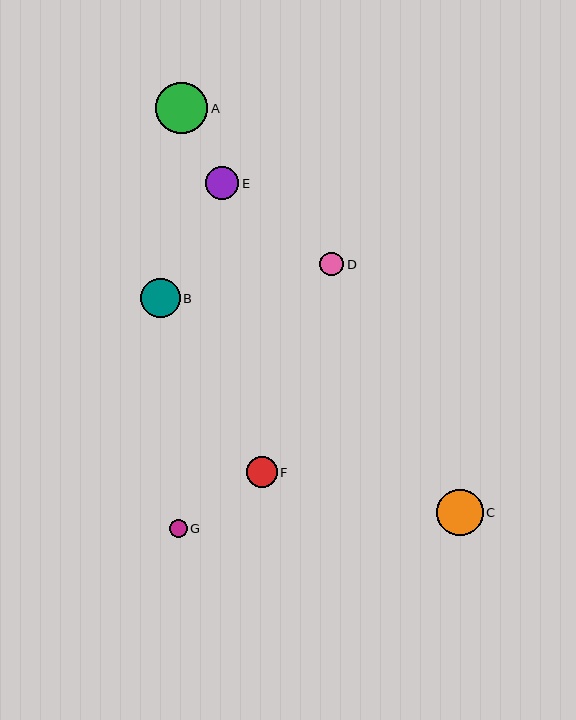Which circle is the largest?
Circle A is the largest with a size of approximately 52 pixels.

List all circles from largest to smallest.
From largest to smallest: A, C, B, E, F, D, G.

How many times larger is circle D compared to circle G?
Circle D is approximately 1.3 times the size of circle G.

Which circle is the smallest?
Circle G is the smallest with a size of approximately 18 pixels.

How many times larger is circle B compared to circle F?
Circle B is approximately 1.3 times the size of circle F.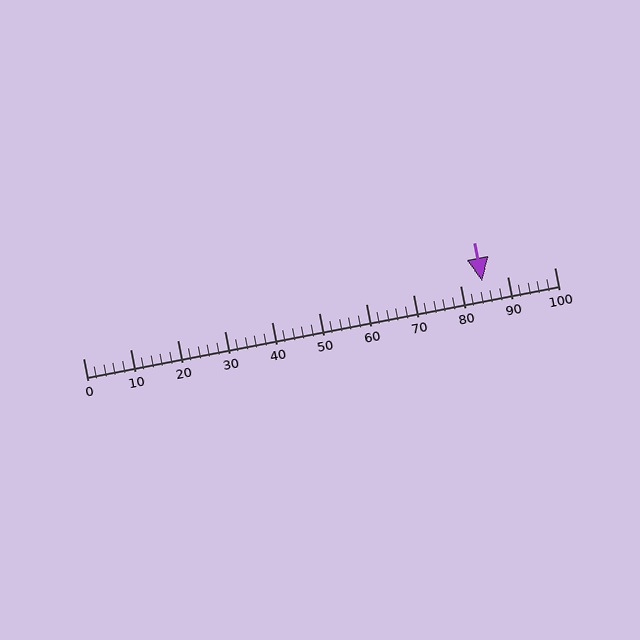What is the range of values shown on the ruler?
The ruler shows values from 0 to 100.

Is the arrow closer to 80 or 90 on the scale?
The arrow is closer to 80.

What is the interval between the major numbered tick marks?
The major tick marks are spaced 10 units apart.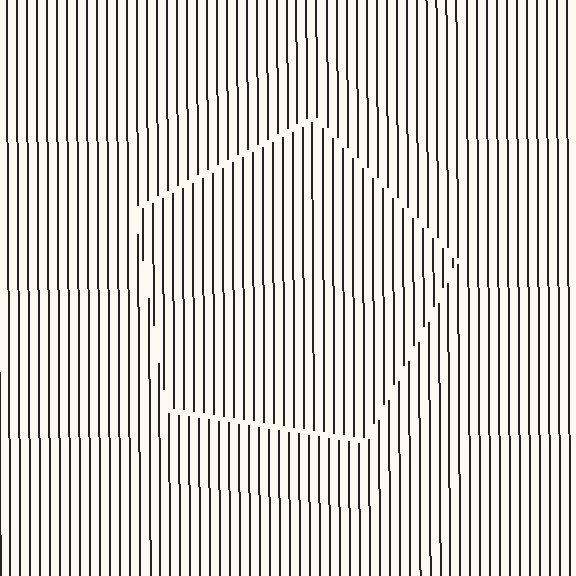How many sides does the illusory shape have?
5 sides — the line-ends trace a pentagon.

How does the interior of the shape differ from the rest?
The interior of the shape contains the same grating, shifted by half a period — the contour is defined by the phase discontinuity where line-ends from the inner and outer gratings abut.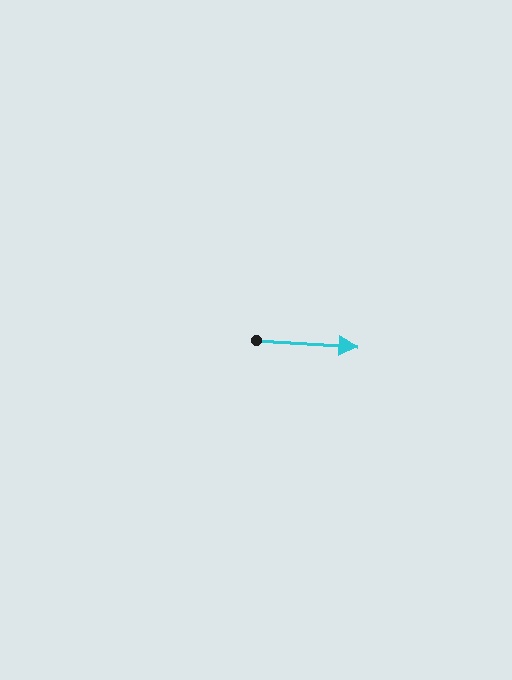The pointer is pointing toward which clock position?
Roughly 3 o'clock.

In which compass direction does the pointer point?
East.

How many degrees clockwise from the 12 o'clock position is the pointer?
Approximately 94 degrees.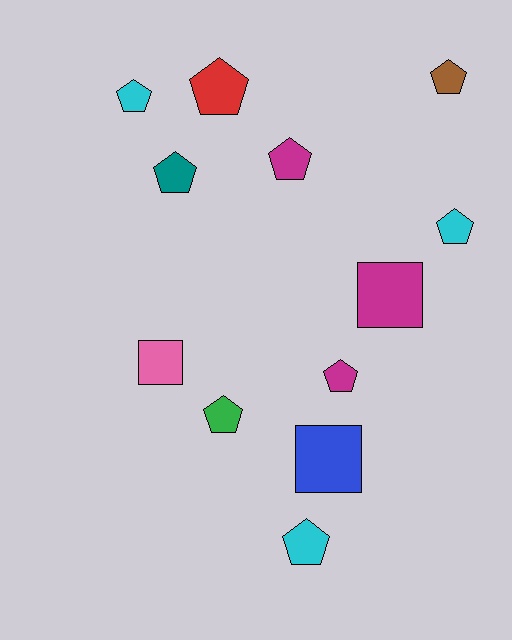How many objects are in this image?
There are 12 objects.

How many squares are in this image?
There are 3 squares.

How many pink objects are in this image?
There is 1 pink object.